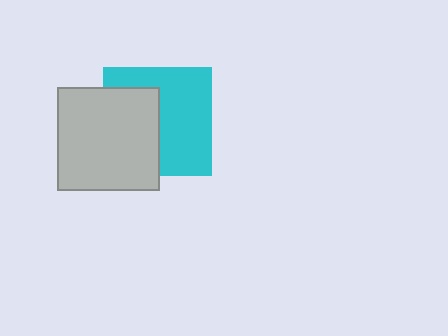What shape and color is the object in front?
The object in front is a light gray square.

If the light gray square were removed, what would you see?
You would see the complete cyan square.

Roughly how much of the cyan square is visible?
About half of it is visible (roughly 58%).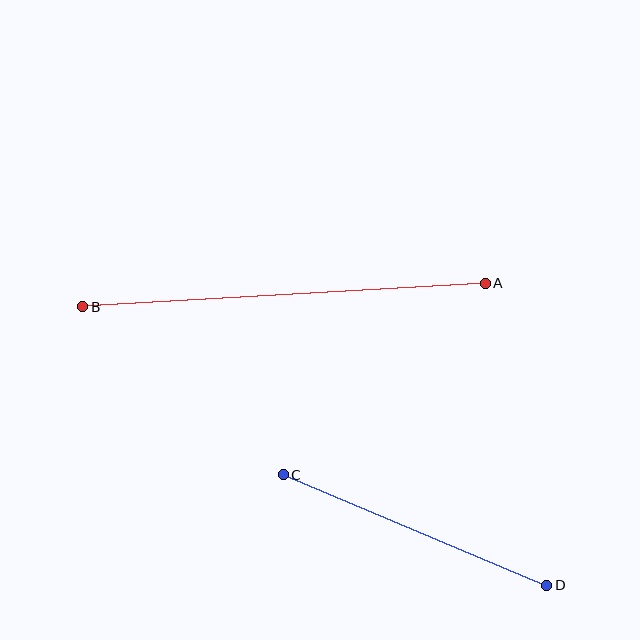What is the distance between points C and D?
The distance is approximately 286 pixels.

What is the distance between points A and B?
The distance is approximately 403 pixels.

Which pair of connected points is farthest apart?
Points A and B are farthest apart.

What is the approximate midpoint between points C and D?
The midpoint is at approximately (415, 530) pixels.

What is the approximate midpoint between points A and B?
The midpoint is at approximately (284, 295) pixels.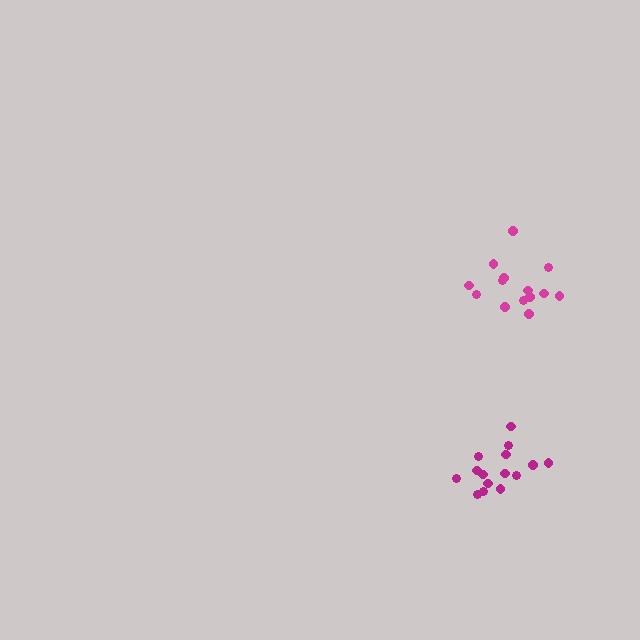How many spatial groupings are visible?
There are 2 spatial groupings.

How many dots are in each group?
Group 1: 15 dots, Group 2: 15 dots (30 total).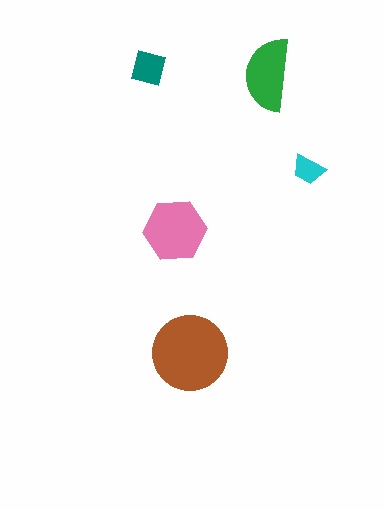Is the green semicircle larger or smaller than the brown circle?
Smaller.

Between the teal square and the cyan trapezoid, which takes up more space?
The teal square.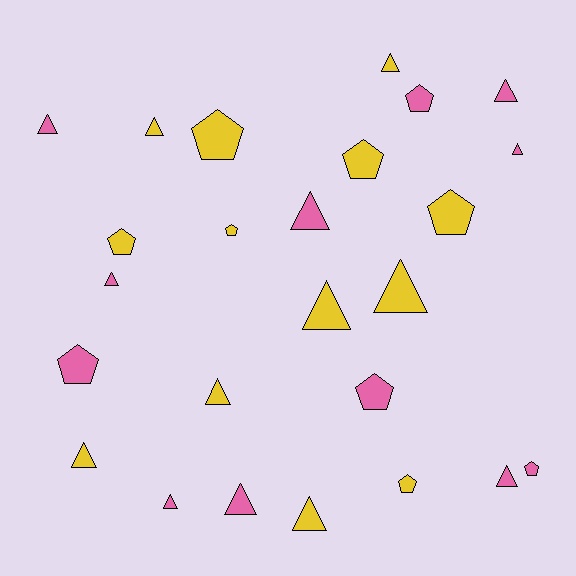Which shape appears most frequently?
Triangle, with 15 objects.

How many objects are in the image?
There are 25 objects.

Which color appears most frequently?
Yellow, with 13 objects.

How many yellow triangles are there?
There are 7 yellow triangles.